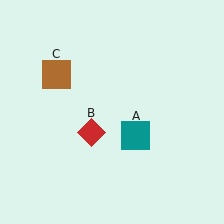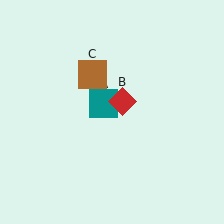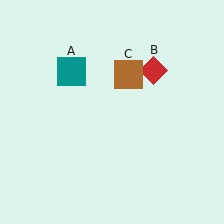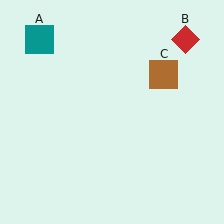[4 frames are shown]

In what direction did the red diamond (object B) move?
The red diamond (object B) moved up and to the right.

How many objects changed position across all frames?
3 objects changed position: teal square (object A), red diamond (object B), brown square (object C).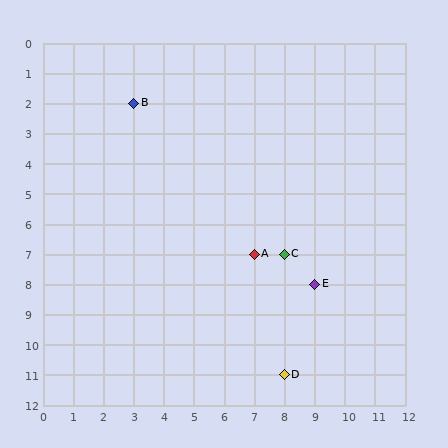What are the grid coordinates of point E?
Point E is at grid coordinates (9, 8).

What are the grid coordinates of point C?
Point C is at grid coordinates (8, 7).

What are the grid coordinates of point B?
Point B is at grid coordinates (3, 2).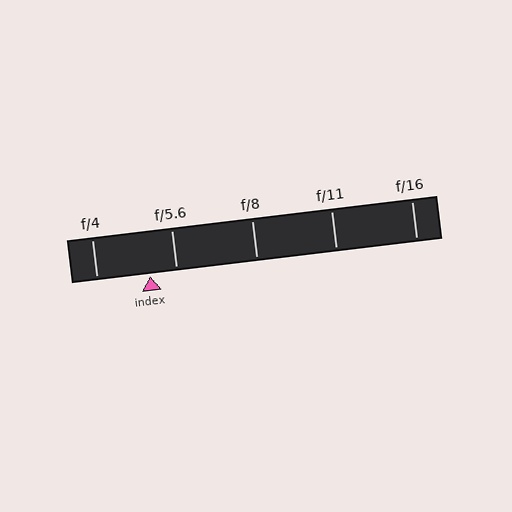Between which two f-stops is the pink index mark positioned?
The index mark is between f/4 and f/5.6.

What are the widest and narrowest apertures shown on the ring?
The widest aperture shown is f/4 and the narrowest is f/16.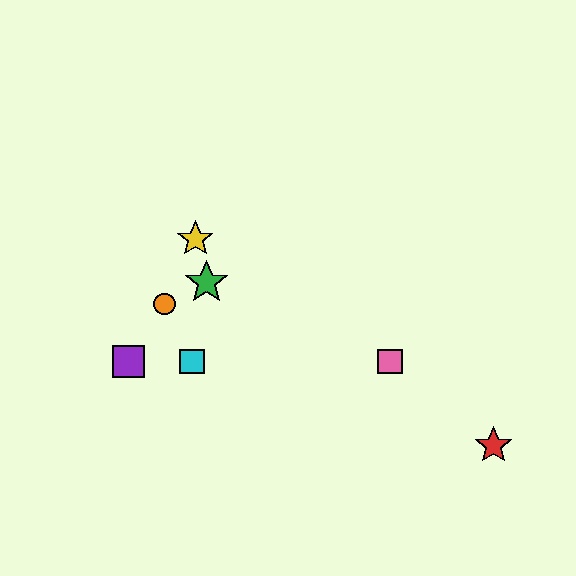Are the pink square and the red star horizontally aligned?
No, the pink square is at y≈362 and the red star is at y≈445.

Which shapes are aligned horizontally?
The blue star, the purple square, the cyan square, the pink square are aligned horizontally.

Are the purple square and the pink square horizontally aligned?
Yes, both are at y≈362.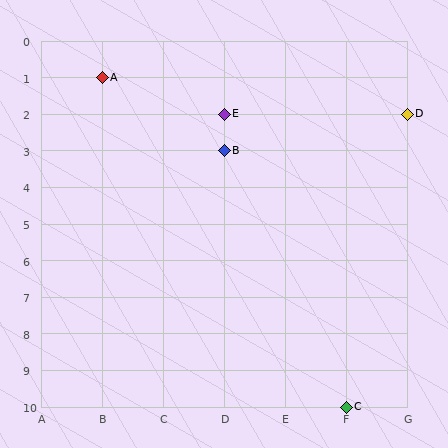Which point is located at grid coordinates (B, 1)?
Point A is at (B, 1).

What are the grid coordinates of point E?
Point E is at grid coordinates (D, 2).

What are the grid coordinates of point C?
Point C is at grid coordinates (F, 10).